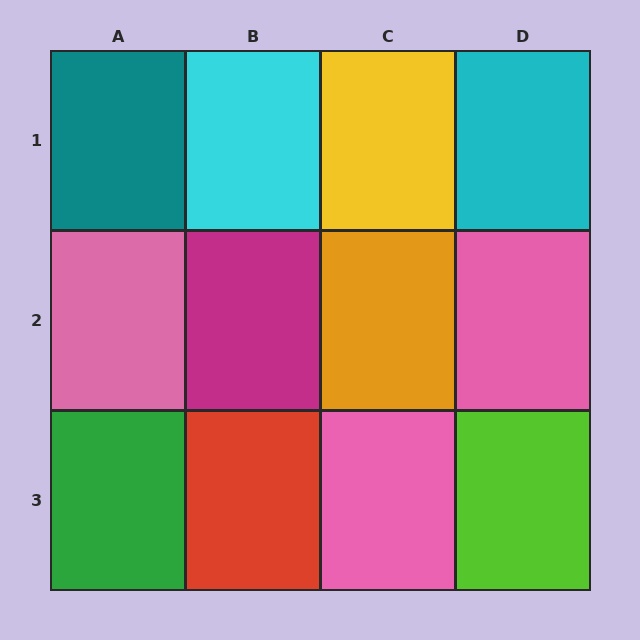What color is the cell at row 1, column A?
Teal.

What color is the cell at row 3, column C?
Pink.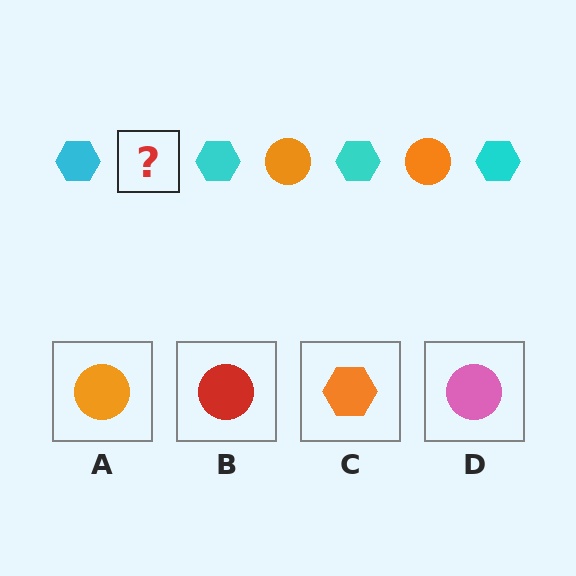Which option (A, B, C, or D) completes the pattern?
A.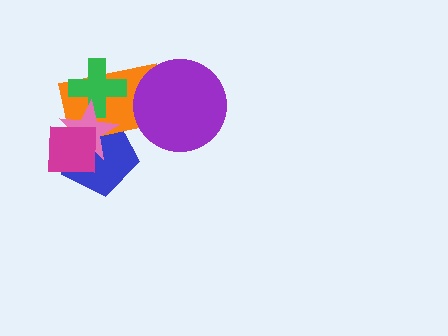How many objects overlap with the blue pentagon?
3 objects overlap with the blue pentagon.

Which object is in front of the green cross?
The pink star is in front of the green cross.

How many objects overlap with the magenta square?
3 objects overlap with the magenta square.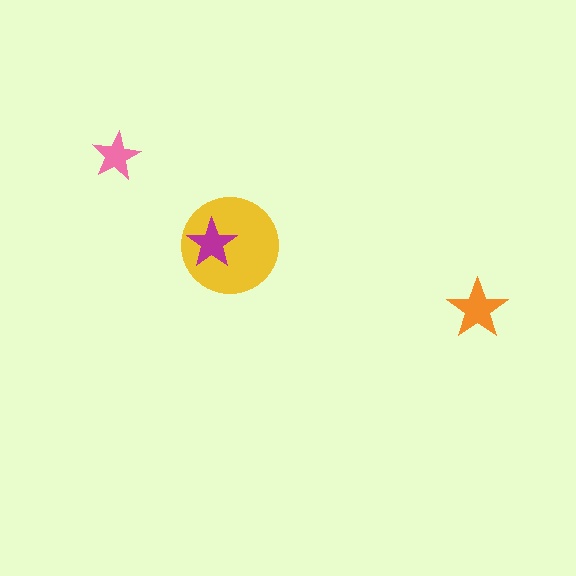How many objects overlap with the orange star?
0 objects overlap with the orange star.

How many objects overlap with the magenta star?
1 object overlaps with the magenta star.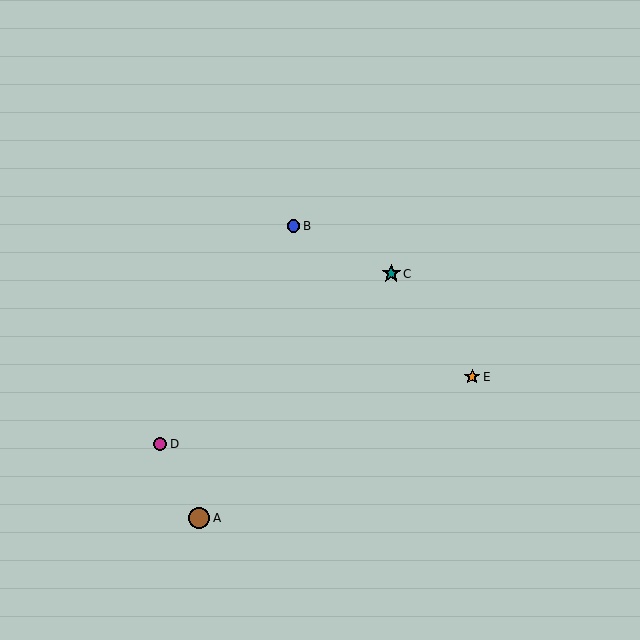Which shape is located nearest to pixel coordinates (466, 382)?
The orange star (labeled E) at (472, 377) is nearest to that location.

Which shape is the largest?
The brown circle (labeled A) is the largest.